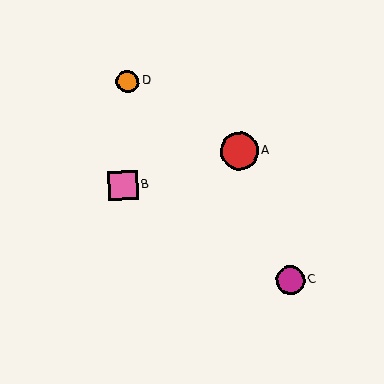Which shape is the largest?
The red circle (labeled A) is the largest.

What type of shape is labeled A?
Shape A is a red circle.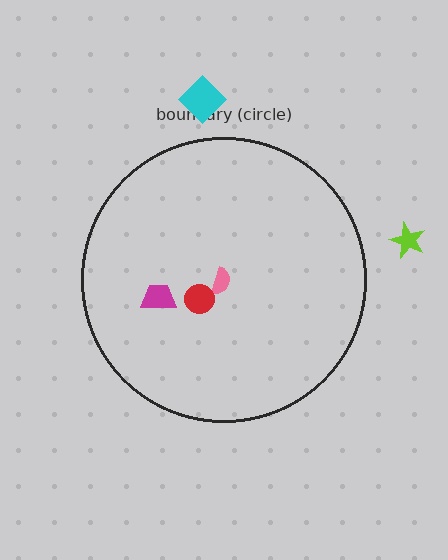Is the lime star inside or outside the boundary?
Outside.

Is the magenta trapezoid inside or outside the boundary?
Inside.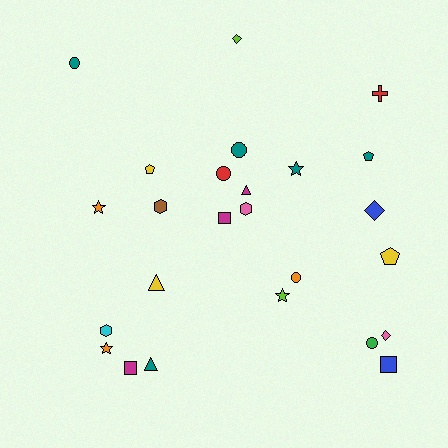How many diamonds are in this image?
There are 3 diamonds.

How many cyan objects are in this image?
There is 1 cyan object.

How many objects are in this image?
There are 25 objects.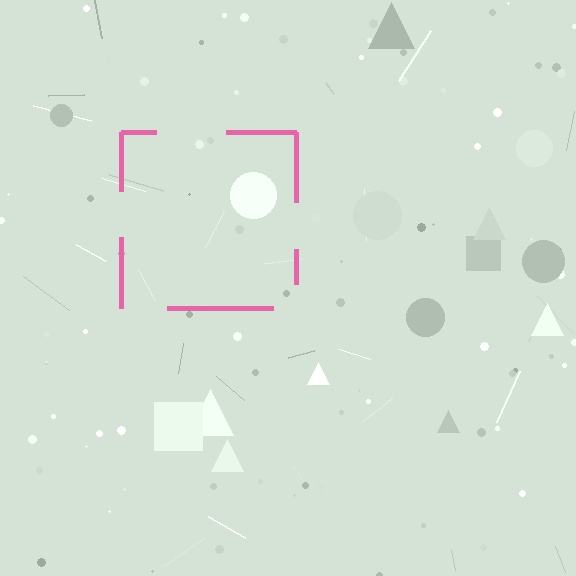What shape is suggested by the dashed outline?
The dashed outline suggests a square.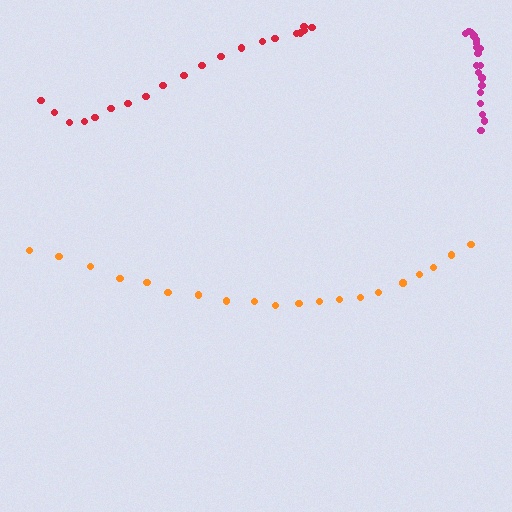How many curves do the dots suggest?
There are 3 distinct paths.